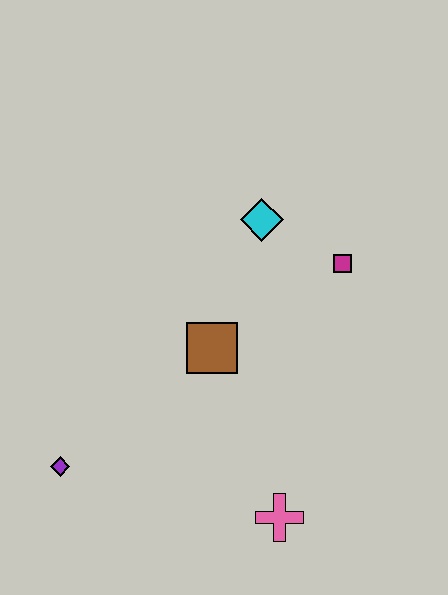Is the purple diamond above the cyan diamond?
No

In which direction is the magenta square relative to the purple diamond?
The magenta square is to the right of the purple diamond.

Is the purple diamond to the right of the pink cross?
No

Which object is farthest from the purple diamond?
The magenta square is farthest from the purple diamond.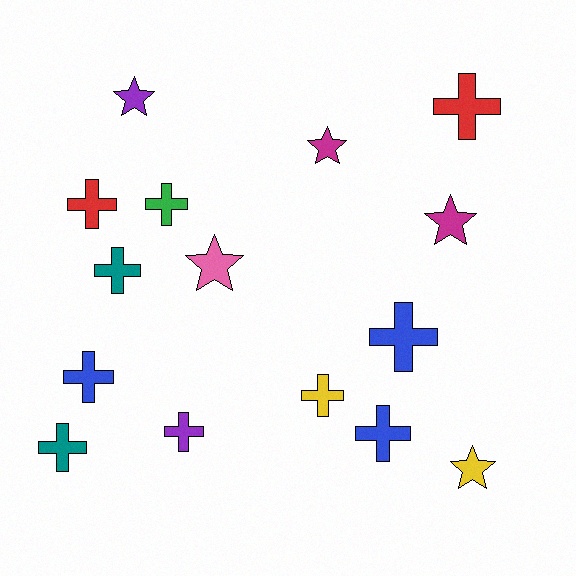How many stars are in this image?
There are 5 stars.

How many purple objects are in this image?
There are 2 purple objects.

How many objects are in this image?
There are 15 objects.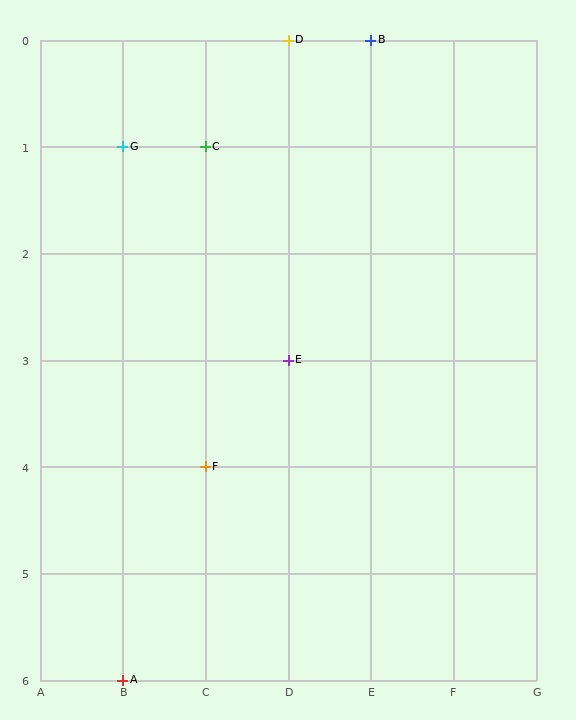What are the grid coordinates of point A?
Point A is at grid coordinates (B, 6).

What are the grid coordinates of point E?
Point E is at grid coordinates (D, 3).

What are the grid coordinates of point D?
Point D is at grid coordinates (D, 0).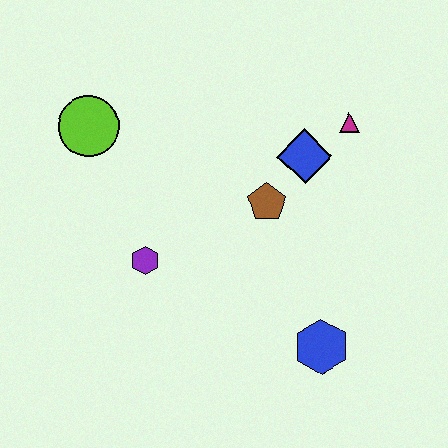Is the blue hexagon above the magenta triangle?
No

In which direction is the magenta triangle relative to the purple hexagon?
The magenta triangle is to the right of the purple hexagon.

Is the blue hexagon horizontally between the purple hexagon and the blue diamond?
No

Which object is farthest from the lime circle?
The blue hexagon is farthest from the lime circle.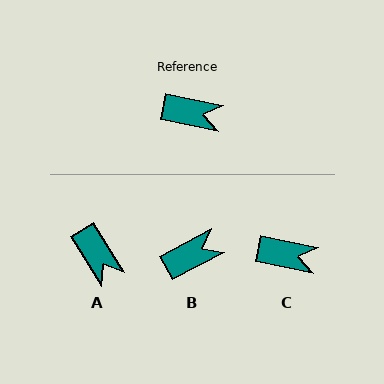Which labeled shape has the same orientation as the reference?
C.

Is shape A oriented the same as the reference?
No, it is off by about 48 degrees.